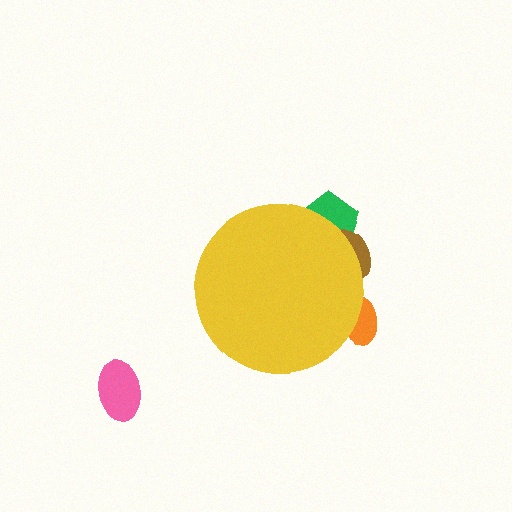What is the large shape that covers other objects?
A yellow circle.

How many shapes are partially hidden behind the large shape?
3 shapes are partially hidden.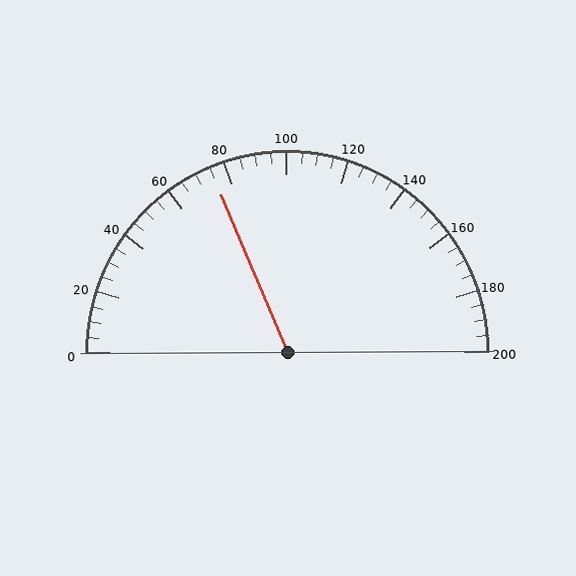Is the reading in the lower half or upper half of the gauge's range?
The reading is in the lower half of the range (0 to 200).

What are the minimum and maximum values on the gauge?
The gauge ranges from 0 to 200.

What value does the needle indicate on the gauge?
The needle indicates approximately 75.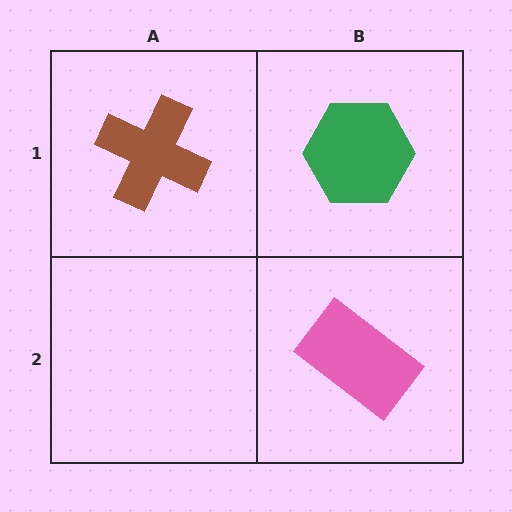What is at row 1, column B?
A green hexagon.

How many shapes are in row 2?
1 shape.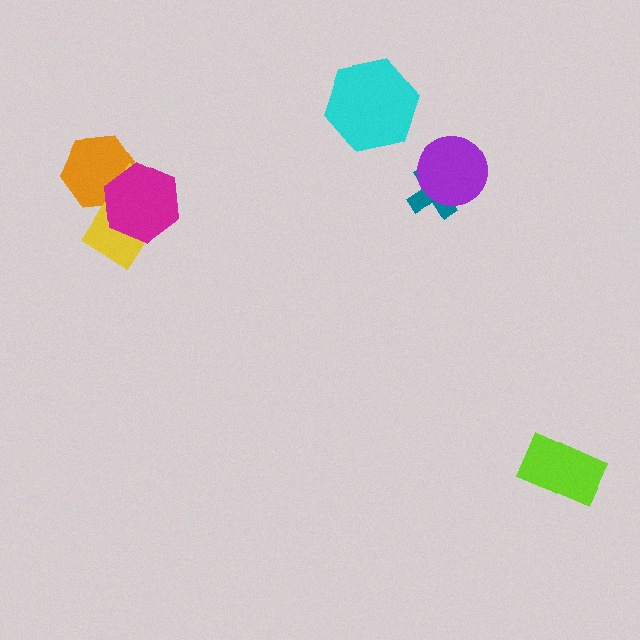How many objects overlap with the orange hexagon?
2 objects overlap with the orange hexagon.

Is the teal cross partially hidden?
Yes, it is partially covered by another shape.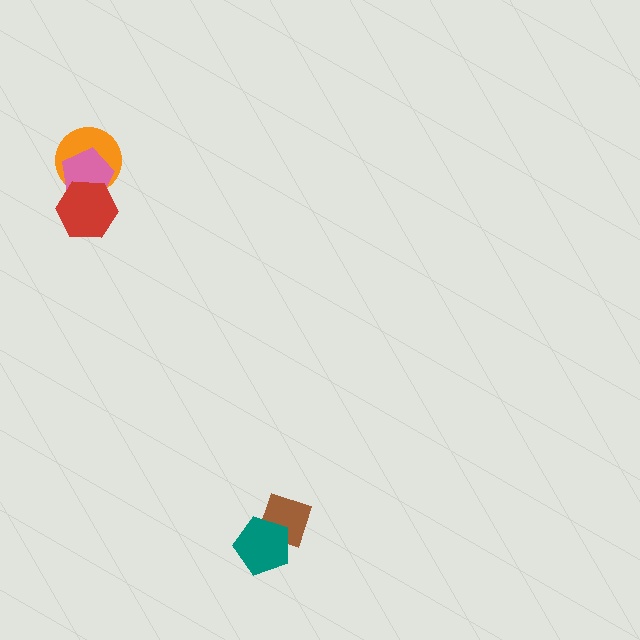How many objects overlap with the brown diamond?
1 object overlaps with the brown diamond.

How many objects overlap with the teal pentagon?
1 object overlaps with the teal pentagon.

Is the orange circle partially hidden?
Yes, it is partially covered by another shape.